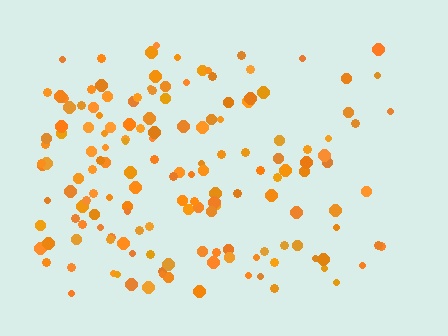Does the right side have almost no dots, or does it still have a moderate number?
Still a moderate number, just noticeably fewer than the left.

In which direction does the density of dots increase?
From right to left, with the left side densest.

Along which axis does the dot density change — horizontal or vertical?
Horizontal.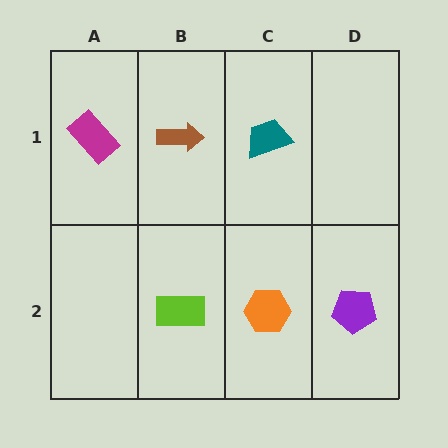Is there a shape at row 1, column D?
No, that cell is empty.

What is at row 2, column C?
An orange hexagon.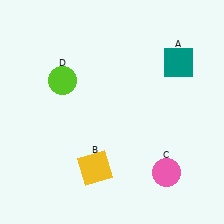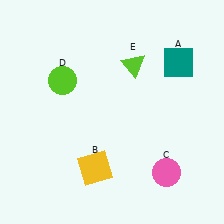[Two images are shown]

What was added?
A lime triangle (E) was added in Image 2.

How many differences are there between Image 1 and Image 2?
There is 1 difference between the two images.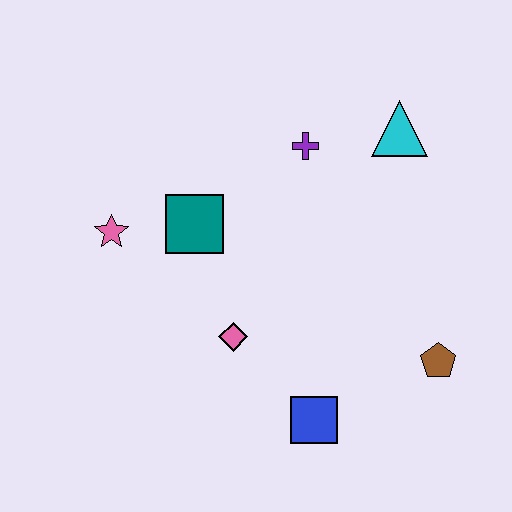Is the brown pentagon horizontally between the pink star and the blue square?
No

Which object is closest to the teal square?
The pink star is closest to the teal square.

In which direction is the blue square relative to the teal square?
The blue square is below the teal square.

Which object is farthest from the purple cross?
The blue square is farthest from the purple cross.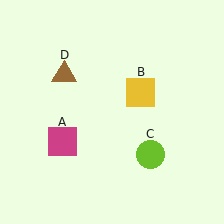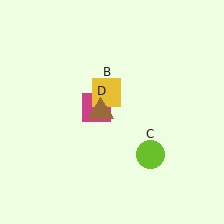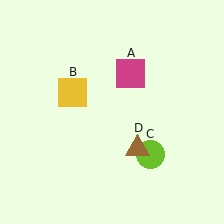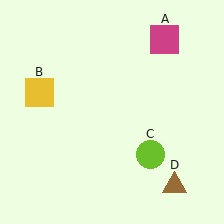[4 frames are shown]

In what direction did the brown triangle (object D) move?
The brown triangle (object D) moved down and to the right.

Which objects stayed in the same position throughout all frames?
Lime circle (object C) remained stationary.